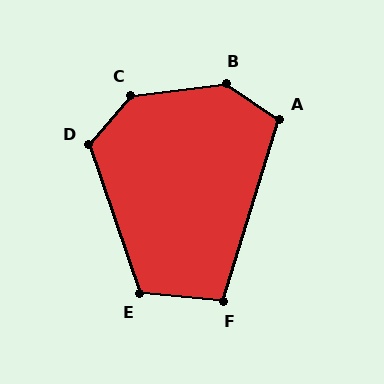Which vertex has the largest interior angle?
C, at approximately 139 degrees.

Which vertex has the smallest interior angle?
F, at approximately 101 degrees.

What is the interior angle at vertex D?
Approximately 120 degrees (obtuse).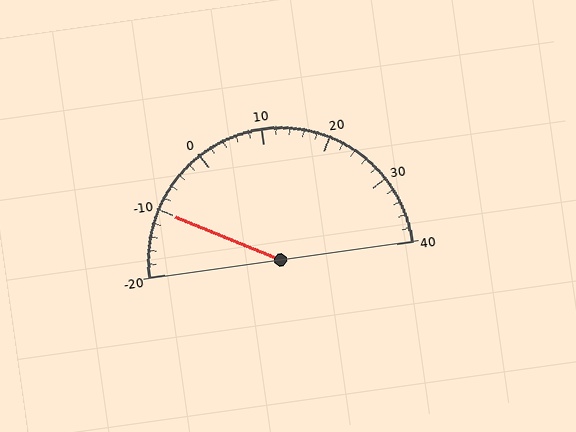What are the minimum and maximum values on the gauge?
The gauge ranges from -20 to 40.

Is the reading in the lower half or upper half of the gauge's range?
The reading is in the lower half of the range (-20 to 40).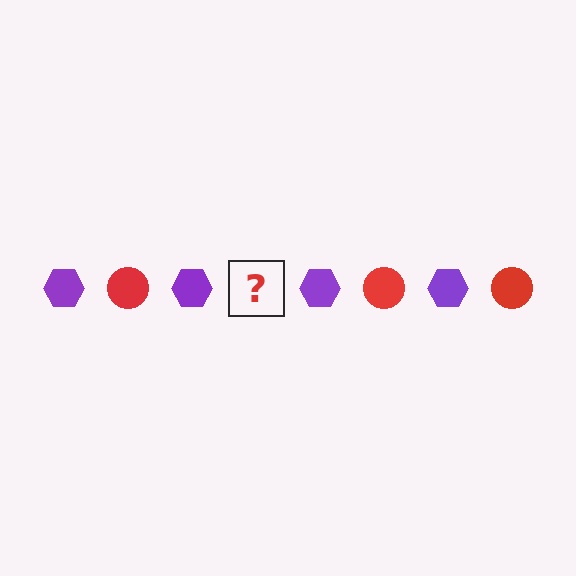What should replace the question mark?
The question mark should be replaced with a red circle.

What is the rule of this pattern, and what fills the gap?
The rule is that the pattern alternates between purple hexagon and red circle. The gap should be filled with a red circle.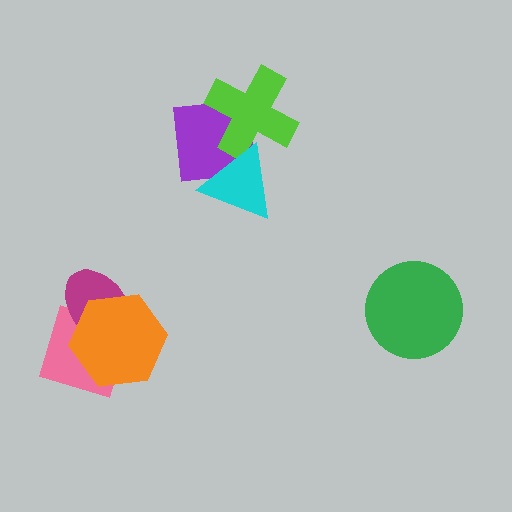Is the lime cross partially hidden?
Yes, it is partially covered by another shape.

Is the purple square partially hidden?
Yes, it is partially covered by another shape.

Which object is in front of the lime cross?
The cyan triangle is in front of the lime cross.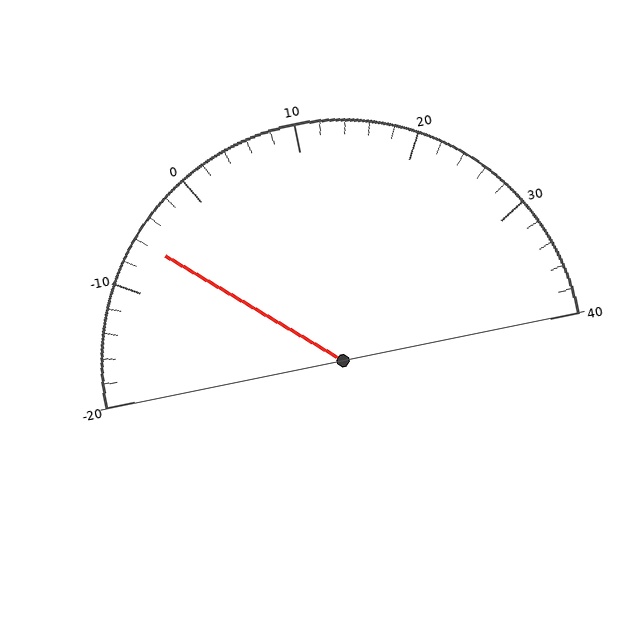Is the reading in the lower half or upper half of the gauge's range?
The reading is in the lower half of the range (-20 to 40).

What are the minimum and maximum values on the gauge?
The gauge ranges from -20 to 40.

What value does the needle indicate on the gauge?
The needle indicates approximately -6.